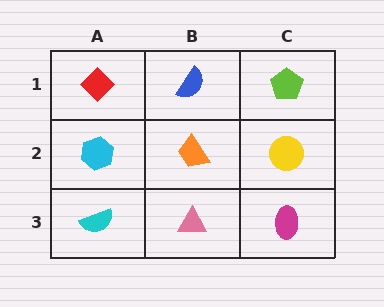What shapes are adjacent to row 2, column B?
A blue semicircle (row 1, column B), a pink triangle (row 3, column B), a cyan hexagon (row 2, column A), a yellow circle (row 2, column C).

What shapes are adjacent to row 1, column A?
A cyan hexagon (row 2, column A), a blue semicircle (row 1, column B).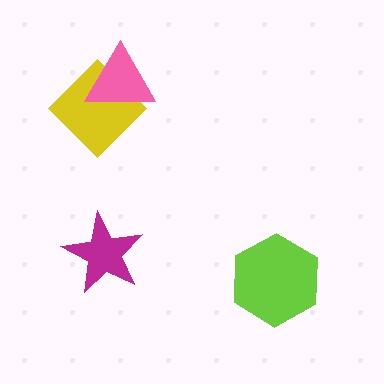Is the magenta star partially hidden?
No, no other shape covers it.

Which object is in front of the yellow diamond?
The pink triangle is in front of the yellow diamond.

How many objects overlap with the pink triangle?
1 object overlaps with the pink triangle.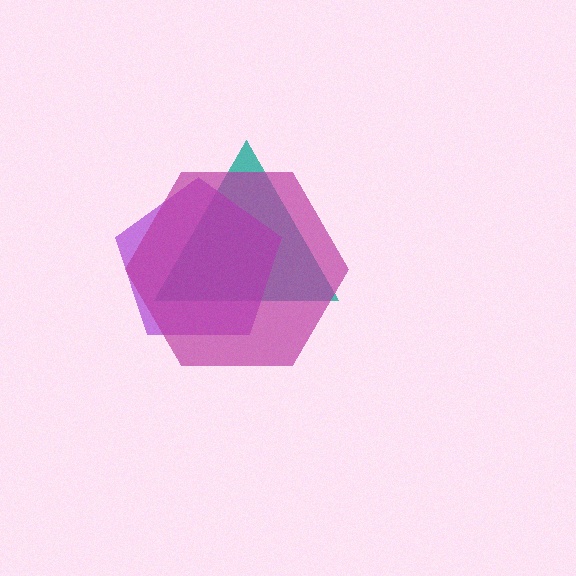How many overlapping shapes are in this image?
There are 3 overlapping shapes in the image.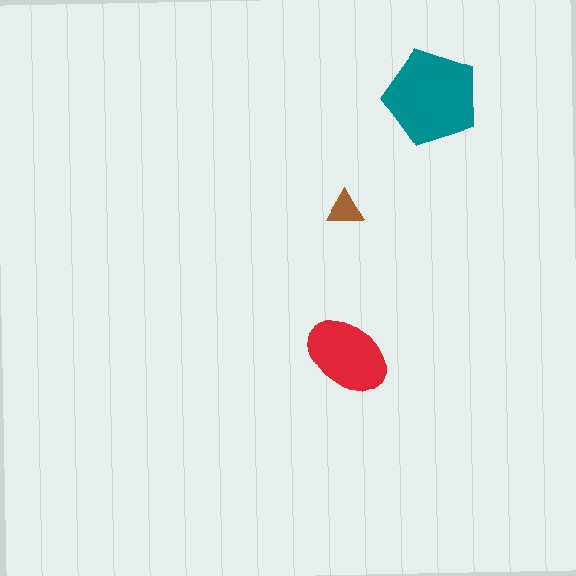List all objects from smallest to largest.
The brown triangle, the red ellipse, the teal pentagon.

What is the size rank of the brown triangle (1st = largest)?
3rd.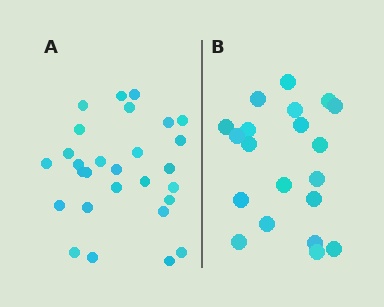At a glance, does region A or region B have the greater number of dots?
Region A (the left region) has more dots.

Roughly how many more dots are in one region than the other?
Region A has roughly 8 or so more dots than region B.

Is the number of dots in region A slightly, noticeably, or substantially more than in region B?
Region A has noticeably more, but not dramatically so. The ratio is roughly 1.4 to 1.